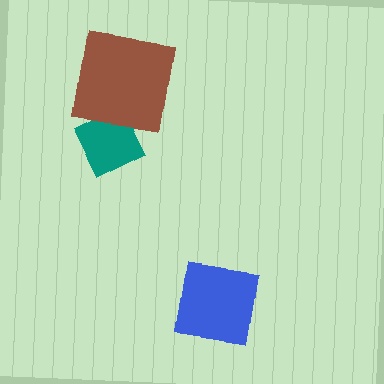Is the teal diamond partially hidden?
Yes, it is partially covered by another shape.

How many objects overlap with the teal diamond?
1 object overlaps with the teal diamond.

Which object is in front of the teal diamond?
The brown square is in front of the teal diamond.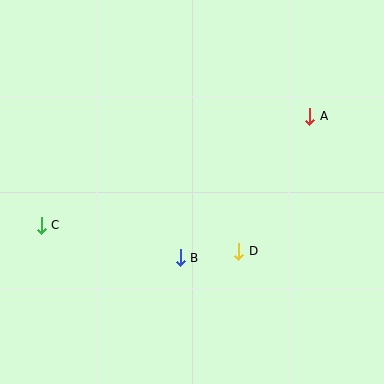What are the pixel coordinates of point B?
Point B is at (180, 258).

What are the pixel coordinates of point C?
Point C is at (41, 225).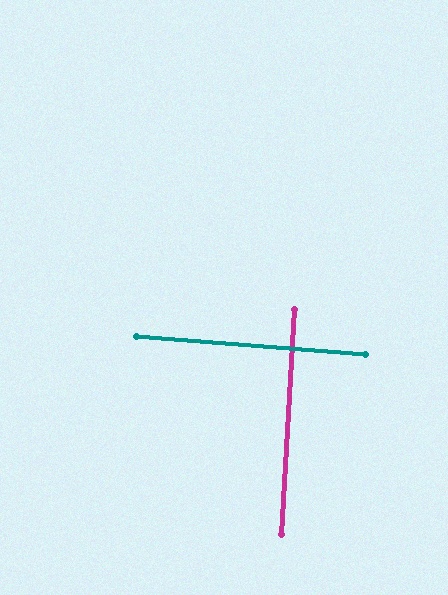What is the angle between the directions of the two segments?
Approximately 89 degrees.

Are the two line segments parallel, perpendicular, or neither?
Perpendicular — they meet at approximately 89°.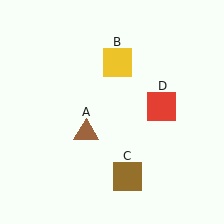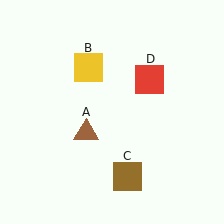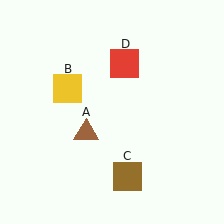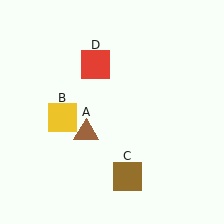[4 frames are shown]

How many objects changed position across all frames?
2 objects changed position: yellow square (object B), red square (object D).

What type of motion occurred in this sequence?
The yellow square (object B), red square (object D) rotated counterclockwise around the center of the scene.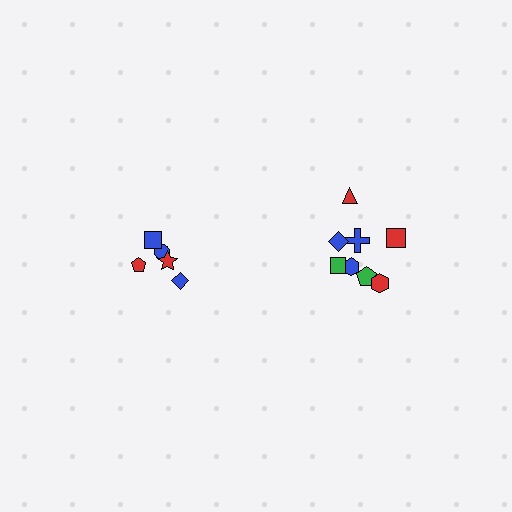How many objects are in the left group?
There are 5 objects.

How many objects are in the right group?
There are 8 objects.